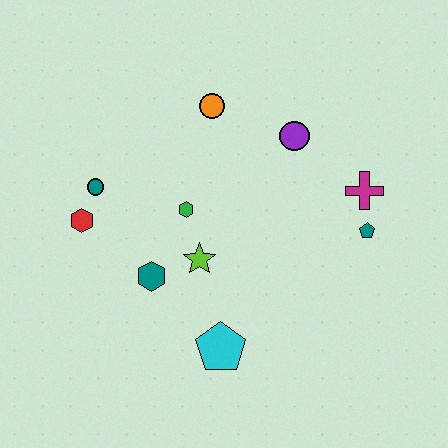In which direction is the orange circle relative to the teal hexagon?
The orange circle is above the teal hexagon.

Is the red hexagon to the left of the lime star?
Yes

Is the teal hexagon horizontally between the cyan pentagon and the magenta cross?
No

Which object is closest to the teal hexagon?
The lime star is closest to the teal hexagon.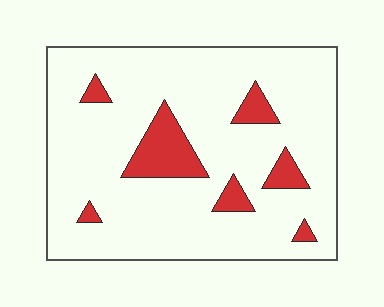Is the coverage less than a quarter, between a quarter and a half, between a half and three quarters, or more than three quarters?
Less than a quarter.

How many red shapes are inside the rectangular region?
7.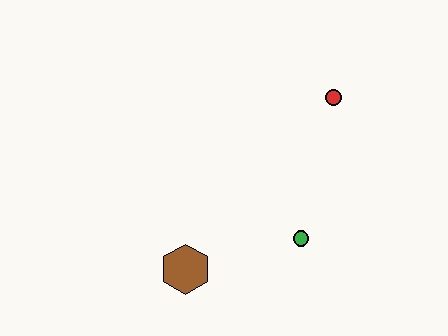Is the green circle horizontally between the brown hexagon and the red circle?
Yes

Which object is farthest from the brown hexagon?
The red circle is farthest from the brown hexagon.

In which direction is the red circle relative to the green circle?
The red circle is above the green circle.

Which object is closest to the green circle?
The brown hexagon is closest to the green circle.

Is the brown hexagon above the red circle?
No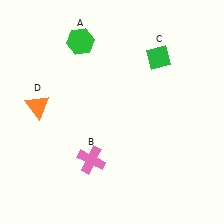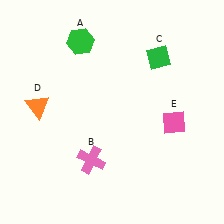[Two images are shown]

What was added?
A pink diamond (E) was added in Image 2.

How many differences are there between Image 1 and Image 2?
There is 1 difference between the two images.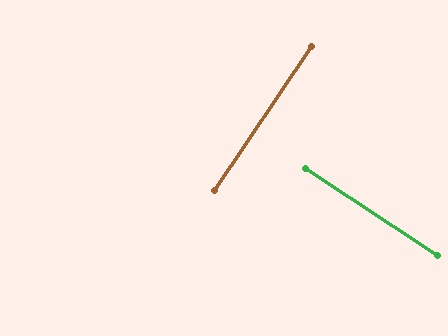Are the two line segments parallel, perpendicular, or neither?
Perpendicular — they meet at approximately 90°.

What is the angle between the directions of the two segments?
Approximately 90 degrees.